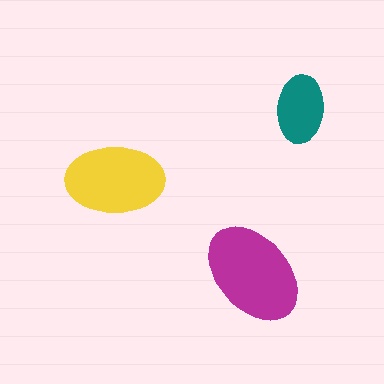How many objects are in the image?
There are 3 objects in the image.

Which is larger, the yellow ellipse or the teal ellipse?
The yellow one.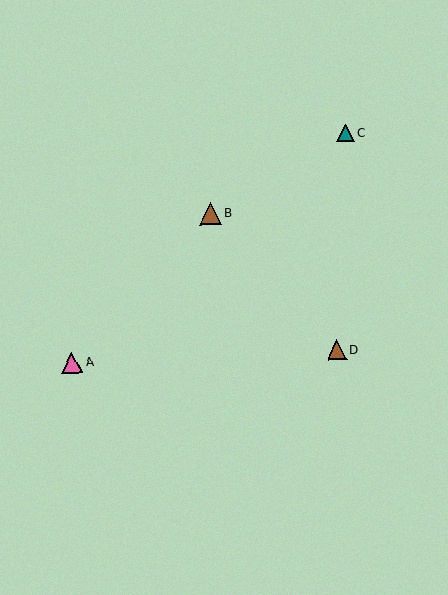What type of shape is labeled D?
Shape D is a brown triangle.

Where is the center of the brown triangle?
The center of the brown triangle is at (210, 214).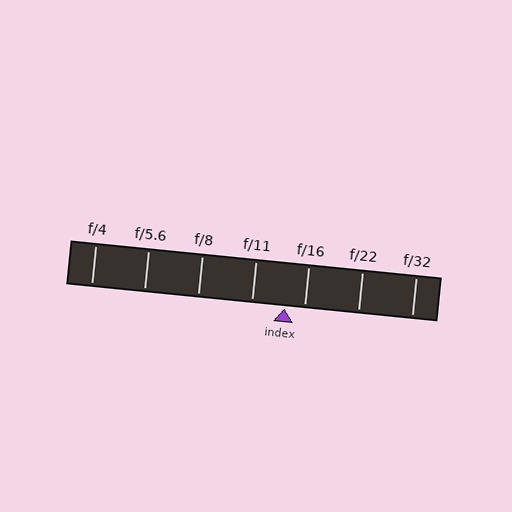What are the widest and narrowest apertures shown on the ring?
The widest aperture shown is f/4 and the narrowest is f/32.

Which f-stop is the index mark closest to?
The index mark is closest to f/16.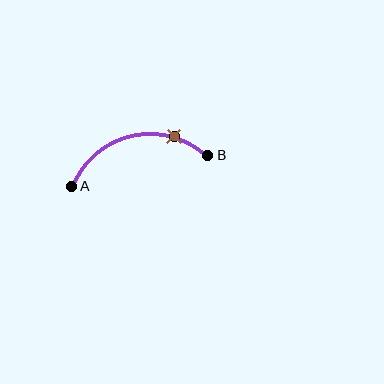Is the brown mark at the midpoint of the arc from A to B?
No. The brown mark lies on the arc but is closer to endpoint B. The arc midpoint would be at the point on the curve equidistant along the arc from both A and B.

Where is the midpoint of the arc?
The arc midpoint is the point on the curve farthest from the straight line joining A and B. It sits above that line.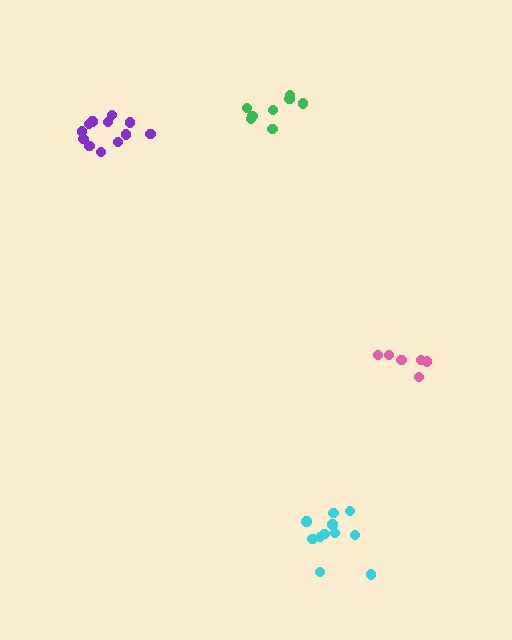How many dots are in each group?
Group 1: 12 dots, Group 2: 8 dots, Group 3: 6 dots, Group 4: 11 dots (37 total).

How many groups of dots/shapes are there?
There are 4 groups.